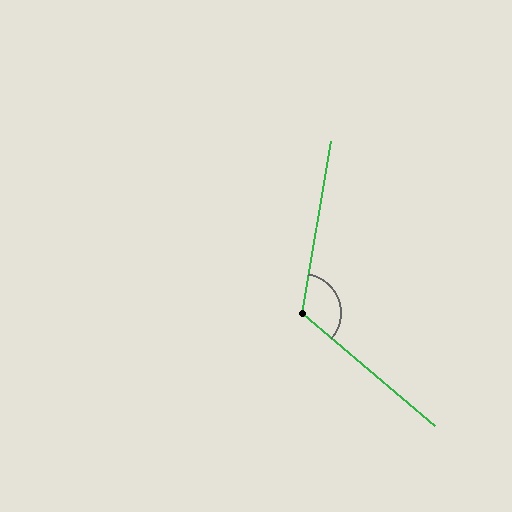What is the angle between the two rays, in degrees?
Approximately 121 degrees.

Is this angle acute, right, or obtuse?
It is obtuse.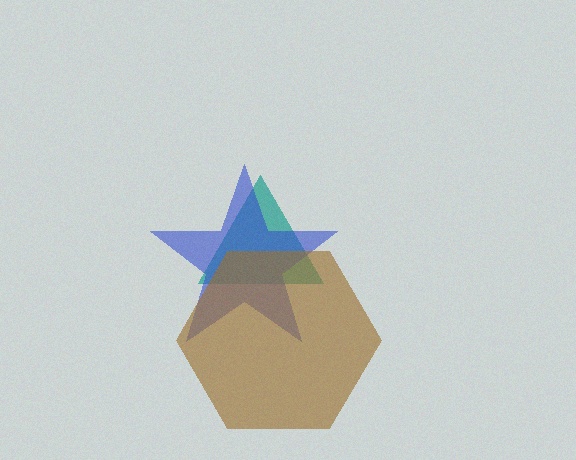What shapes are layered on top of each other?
The layered shapes are: a teal triangle, a blue star, a brown hexagon.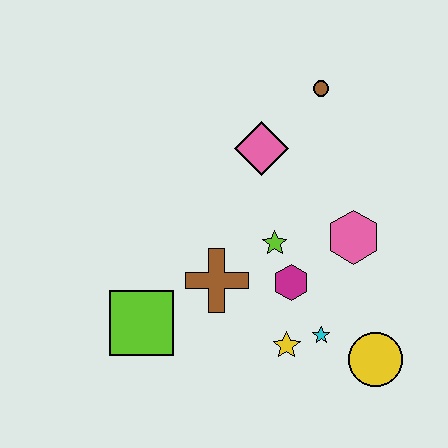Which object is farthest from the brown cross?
The brown circle is farthest from the brown cross.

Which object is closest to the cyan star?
The yellow star is closest to the cyan star.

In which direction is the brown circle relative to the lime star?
The brown circle is above the lime star.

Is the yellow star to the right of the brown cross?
Yes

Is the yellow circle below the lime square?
Yes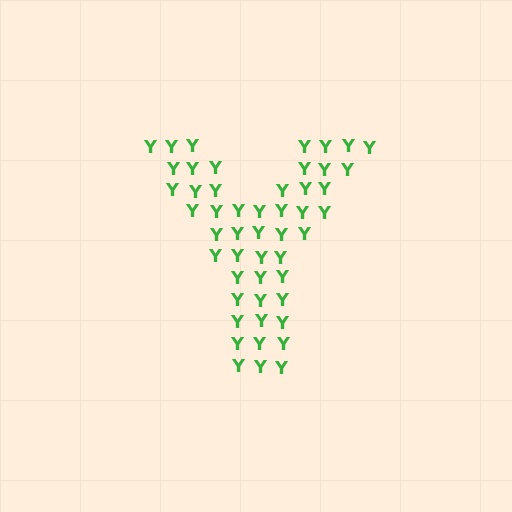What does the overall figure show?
The overall figure shows the letter Y.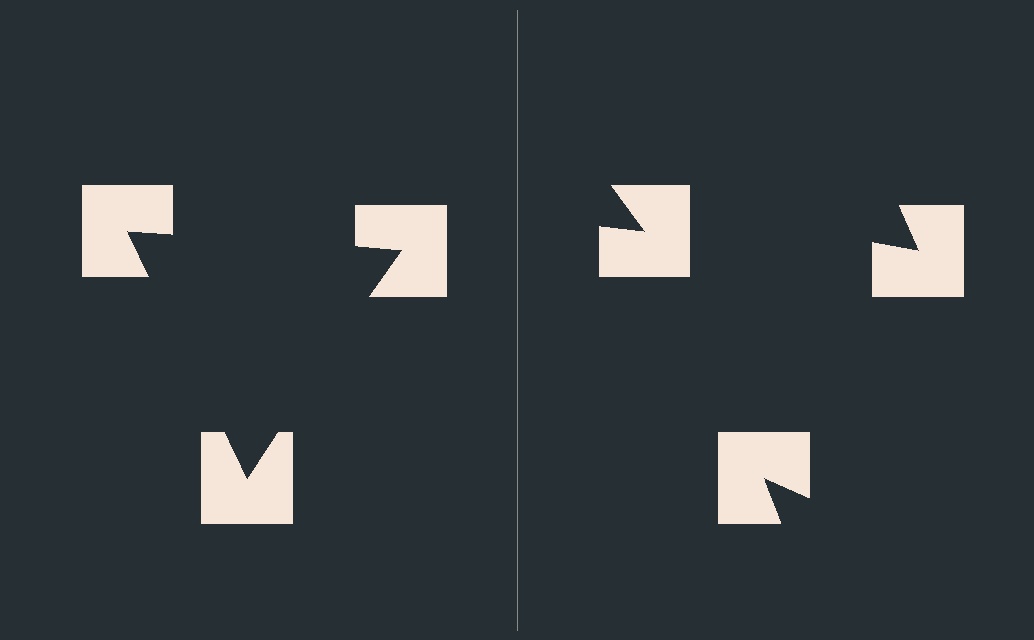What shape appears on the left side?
An illusory triangle.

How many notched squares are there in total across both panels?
6 — 3 on each side.